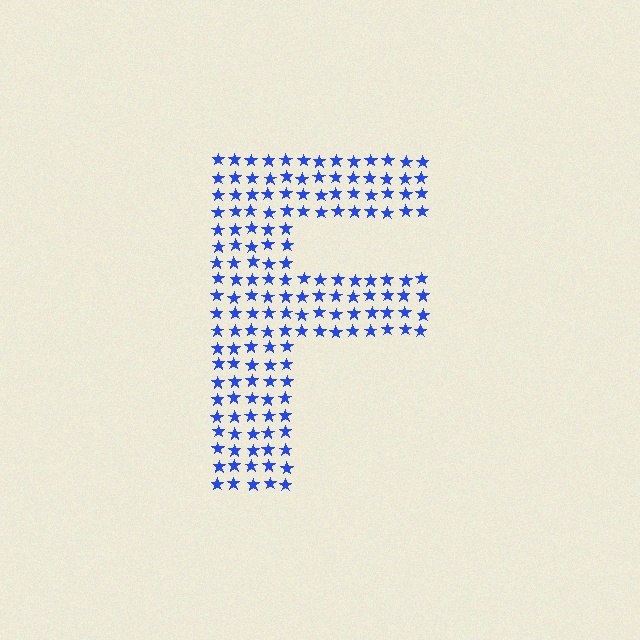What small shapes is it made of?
It is made of small stars.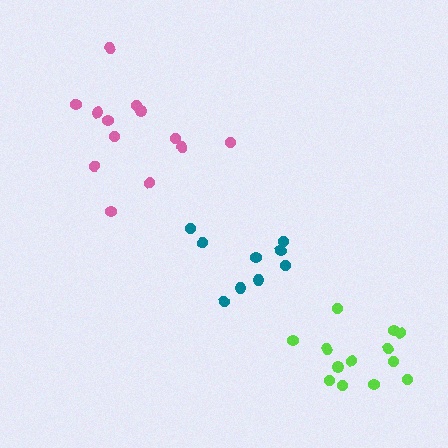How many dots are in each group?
Group 1: 13 dots, Group 2: 13 dots, Group 3: 9 dots (35 total).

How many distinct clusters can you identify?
There are 3 distinct clusters.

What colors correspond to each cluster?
The clusters are colored: lime, pink, teal.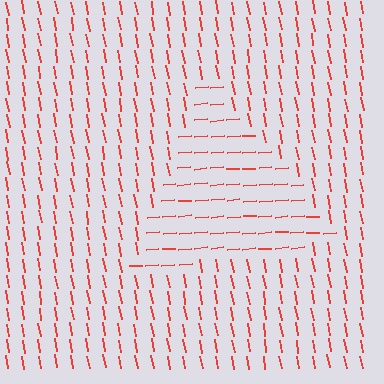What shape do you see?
I see a triangle.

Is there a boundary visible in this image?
Yes, there is a texture boundary formed by a change in line orientation.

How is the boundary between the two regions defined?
The boundary is defined purely by a change in line orientation (approximately 84 degrees difference). All lines are the same color and thickness.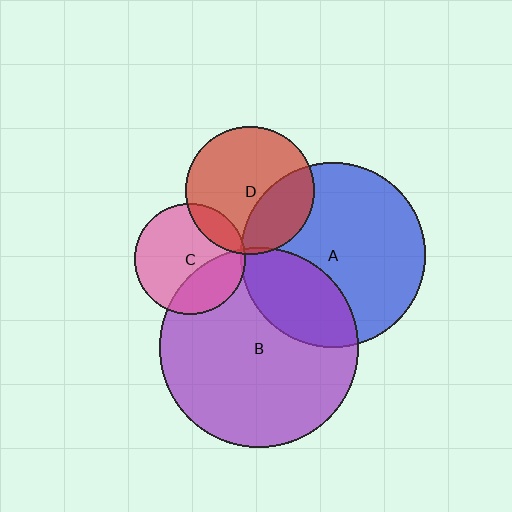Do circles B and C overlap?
Yes.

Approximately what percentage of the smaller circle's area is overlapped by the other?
Approximately 30%.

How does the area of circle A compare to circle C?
Approximately 2.8 times.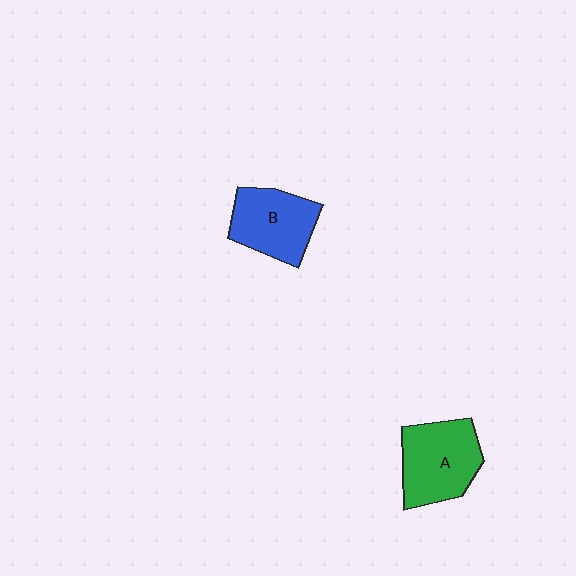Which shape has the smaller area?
Shape B (blue).